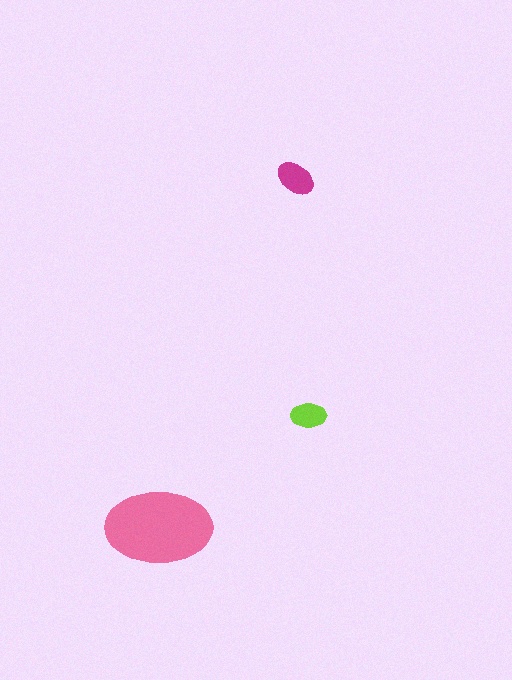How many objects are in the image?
There are 3 objects in the image.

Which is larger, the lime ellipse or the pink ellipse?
The pink one.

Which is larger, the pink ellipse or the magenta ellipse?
The pink one.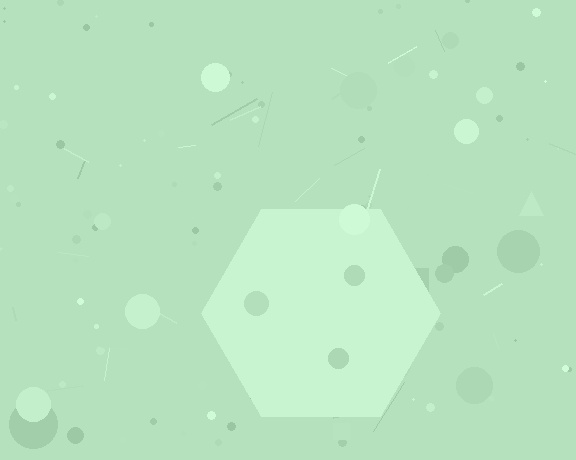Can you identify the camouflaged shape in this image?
The camouflaged shape is a hexagon.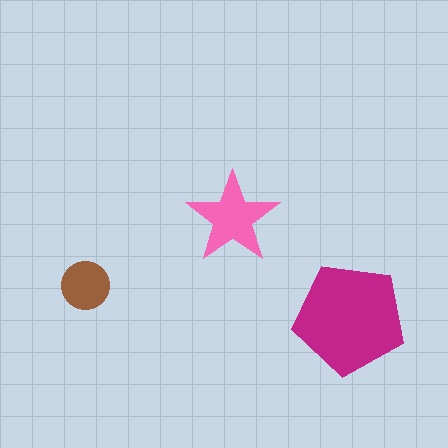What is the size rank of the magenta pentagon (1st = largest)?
1st.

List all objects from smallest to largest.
The brown circle, the pink star, the magenta pentagon.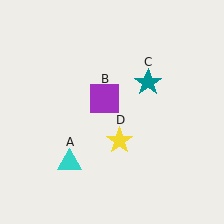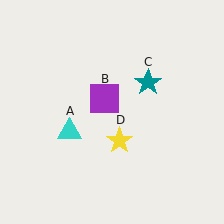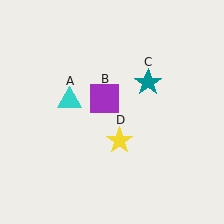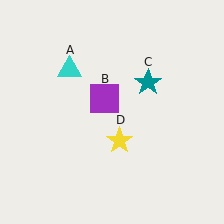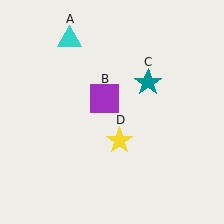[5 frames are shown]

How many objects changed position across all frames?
1 object changed position: cyan triangle (object A).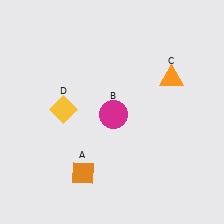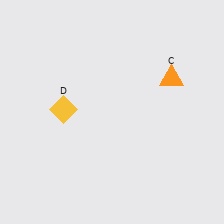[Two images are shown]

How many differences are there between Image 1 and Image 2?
There are 2 differences between the two images.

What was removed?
The magenta circle (B), the orange diamond (A) were removed in Image 2.